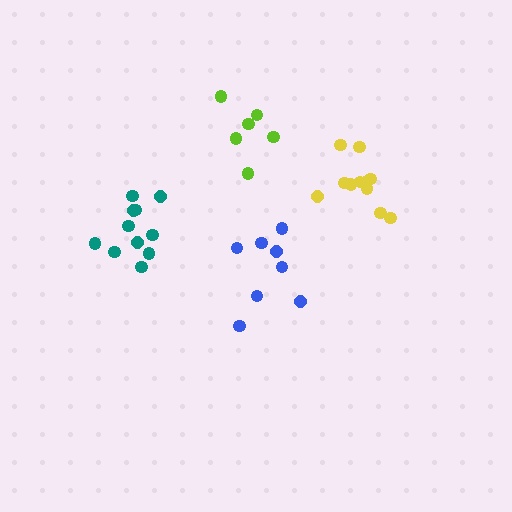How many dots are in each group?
Group 1: 8 dots, Group 2: 11 dots, Group 3: 11 dots, Group 4: 6 dots (36 total).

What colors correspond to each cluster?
The clusters are colored: blue, yellow, teal, lime.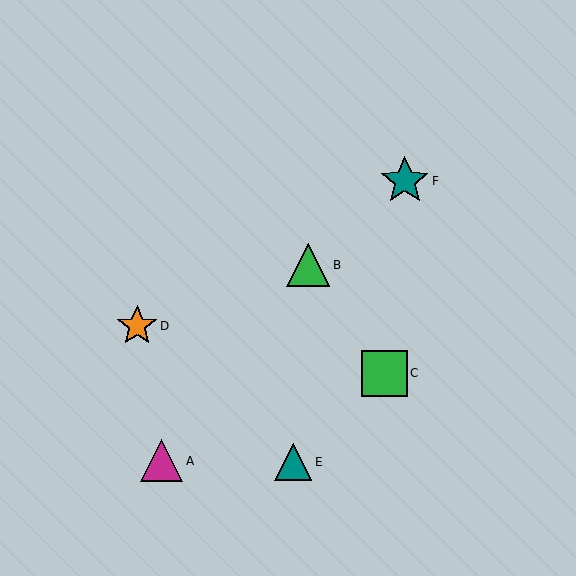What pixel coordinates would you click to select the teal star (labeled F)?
Click at (405, 181) to select the teal star F.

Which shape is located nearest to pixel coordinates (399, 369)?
The green square (labeled C) at (384, 373) is nearest to that location.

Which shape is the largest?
The teal star (labeled F) is the largest.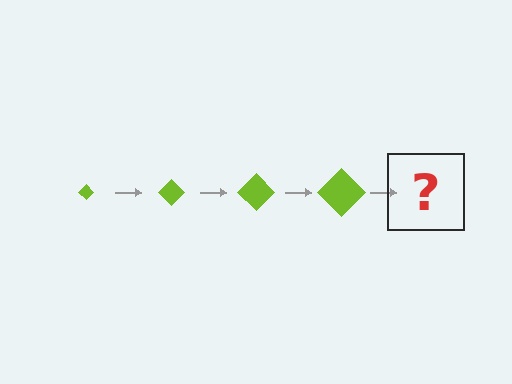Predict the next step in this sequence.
The next step is a lime diamond, larger than the previous one.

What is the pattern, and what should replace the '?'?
The pattern is that the diamond gets progressively larger each step. The '?' should be a lime diamond, larger than the previous one.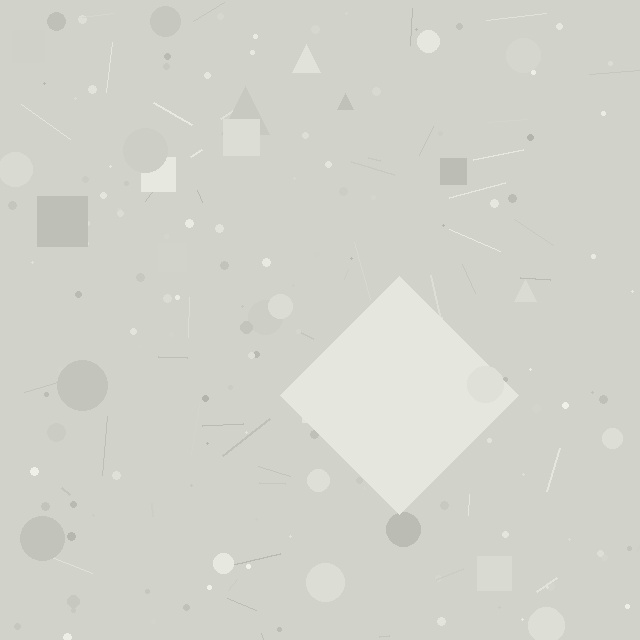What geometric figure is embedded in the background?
A diamond is embedded in the background.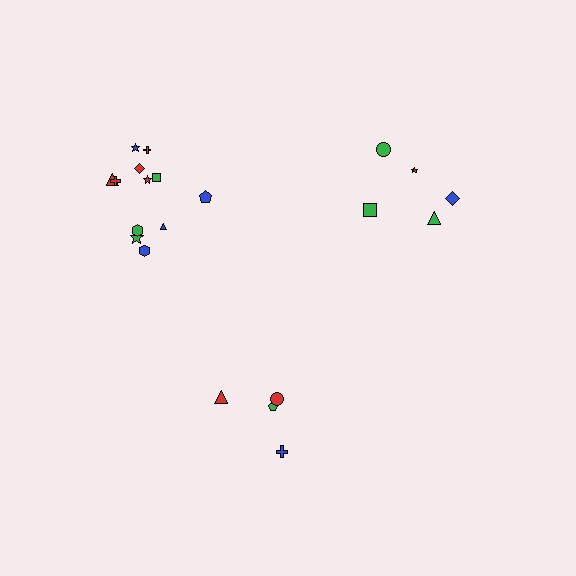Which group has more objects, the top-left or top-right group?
The top-left group.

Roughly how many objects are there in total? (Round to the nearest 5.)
Roughly 20 objects in total.